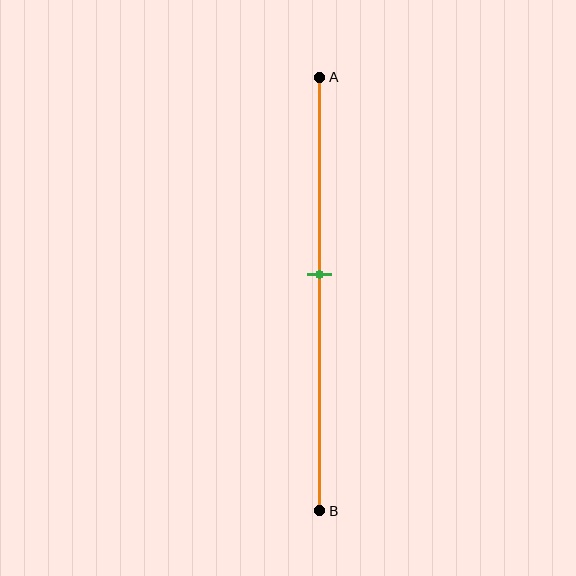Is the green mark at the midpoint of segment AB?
No, the mark is at about 45% from A, not at the 50% midpoint.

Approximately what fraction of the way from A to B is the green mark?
The green mark is approximately 45% of the way from A to B.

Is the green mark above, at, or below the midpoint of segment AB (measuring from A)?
The green mark is above the midpoint of segment AB.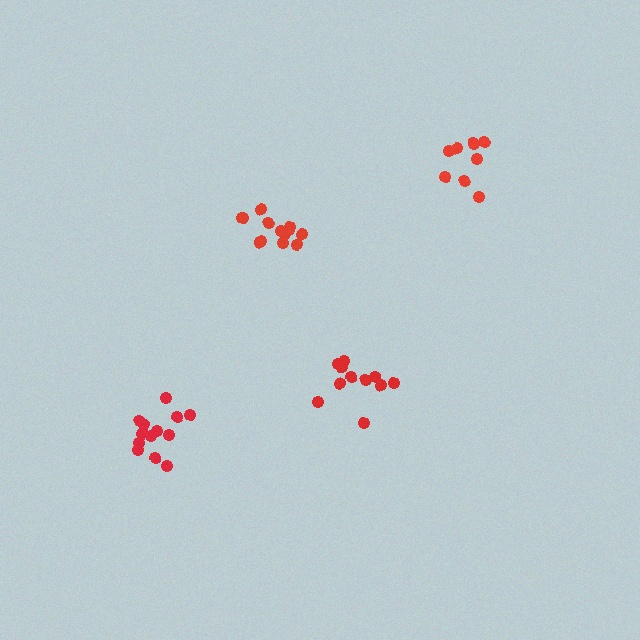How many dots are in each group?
Group 1: 12 dots, Group 2: 11 dots, Group 3: 8 dots, Group 4: 13 dots (44 total).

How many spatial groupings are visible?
There are 4 spatial groupings.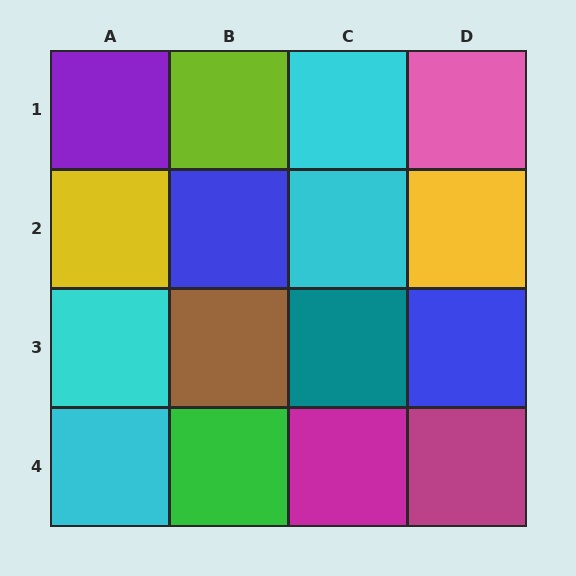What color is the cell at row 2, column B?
Blue.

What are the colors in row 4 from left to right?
Cyan, green, magenta, magenta.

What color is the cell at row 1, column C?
Cyan.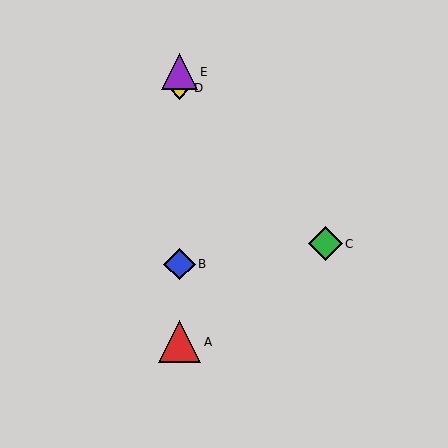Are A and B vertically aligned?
Yes, both are at x≈179.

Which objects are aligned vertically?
Objects A, B, D, E are aligned vertically.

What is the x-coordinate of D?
Object D is at x≈179.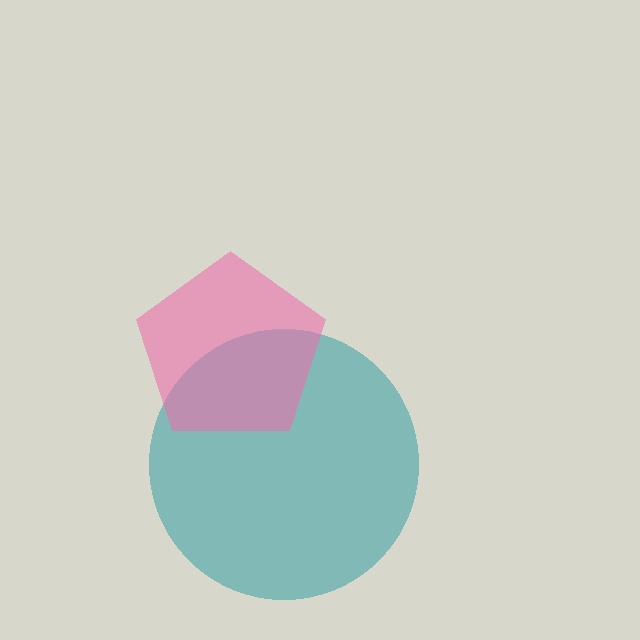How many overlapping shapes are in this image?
There are 2 overlapping shapes in the image.